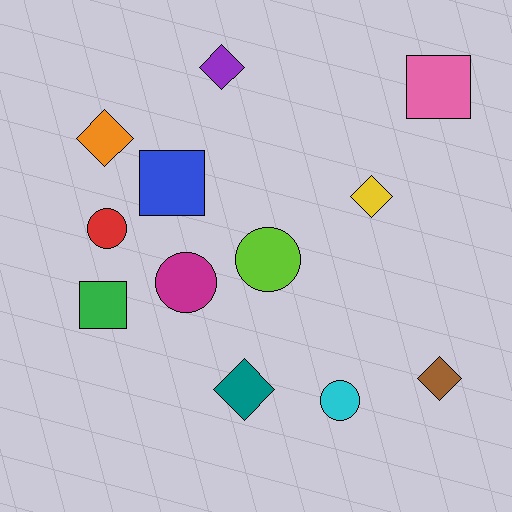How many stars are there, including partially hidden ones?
There are no stars.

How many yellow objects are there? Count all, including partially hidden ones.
There is 1 yellow object.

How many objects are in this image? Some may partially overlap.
There are 12 objects.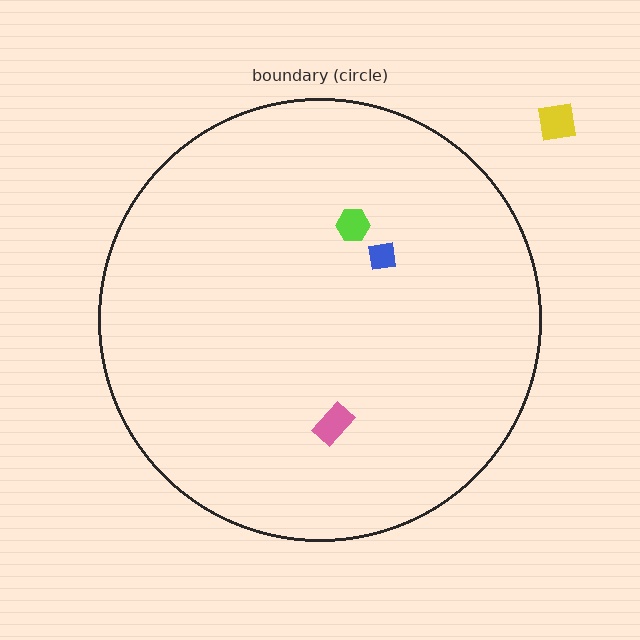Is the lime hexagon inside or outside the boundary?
Inside.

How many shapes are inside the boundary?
3 inside, 1 outside.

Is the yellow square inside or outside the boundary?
Outside.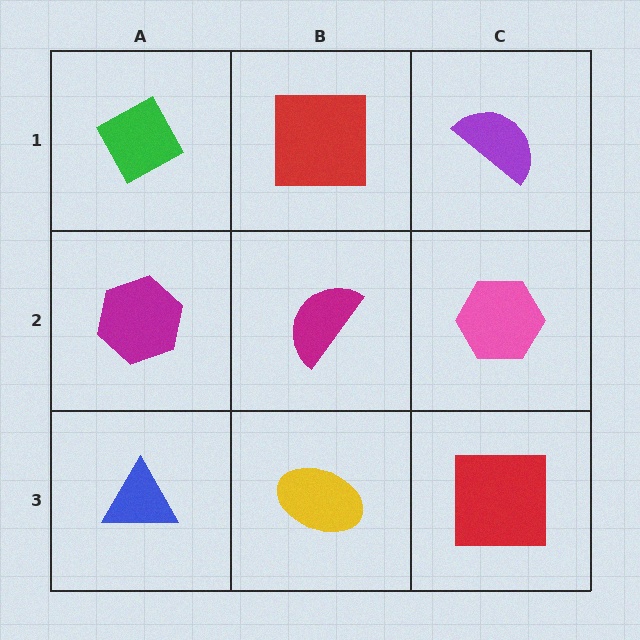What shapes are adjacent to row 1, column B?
A magenta semicircle (row 2, column B), a green diamond (row 1, column A), a purple semicircle (row 1, column C).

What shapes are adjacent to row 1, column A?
A magenta hexagon (row 2, column A), a red square (row 1, column B).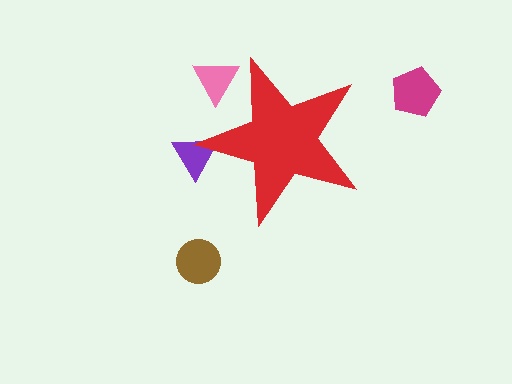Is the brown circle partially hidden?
No, the brown circle is fully visible.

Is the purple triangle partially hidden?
Yes, the purple triangle is partially hidden behind the red star.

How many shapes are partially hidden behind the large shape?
2 shapes are partially hidden.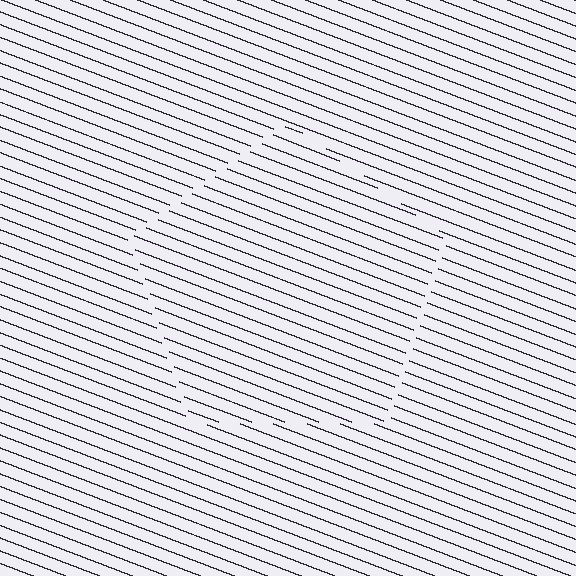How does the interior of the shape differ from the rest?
The interior of the shape contains the same grating, shifted by half a period — the contour is defined by the phase discontinuity where line-ends from the inner and outer gratings abut.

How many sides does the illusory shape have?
5 sides — the line-ends trace a pentagon.